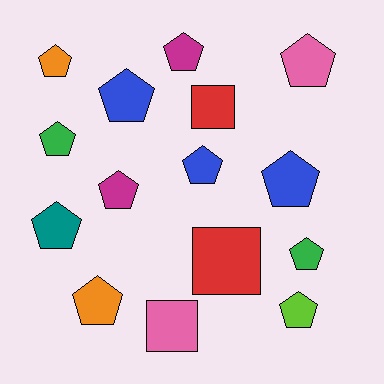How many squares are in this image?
There are 3 squares.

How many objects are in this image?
There are 15 objects.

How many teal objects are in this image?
There is 1 teal object.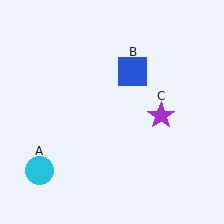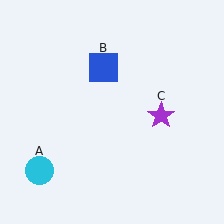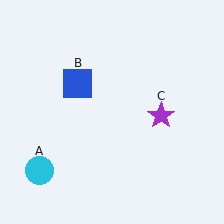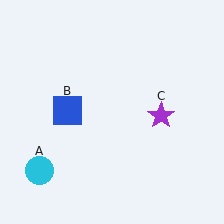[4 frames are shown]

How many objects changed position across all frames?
1 object changed position: blue square (object B).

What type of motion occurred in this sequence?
The blue square (object B) rotated counterclockwise around the center of the scene.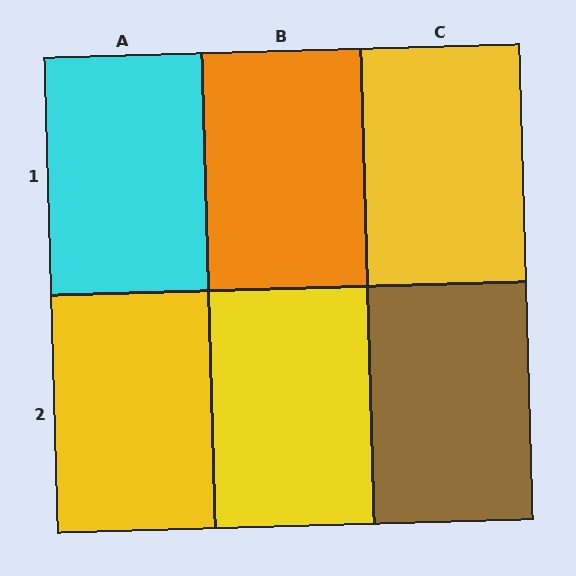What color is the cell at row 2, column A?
Yellow.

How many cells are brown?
1 cell is brown.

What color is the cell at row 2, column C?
Brown.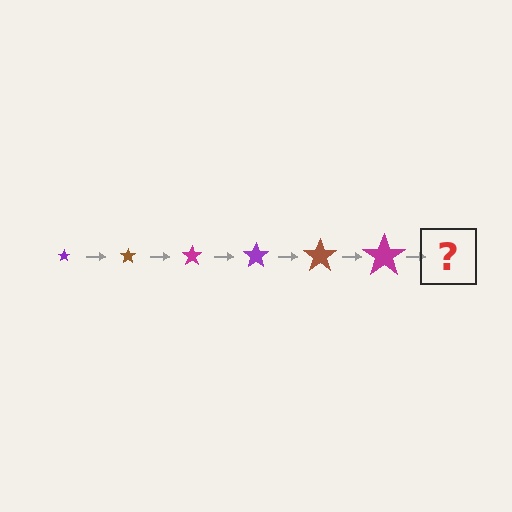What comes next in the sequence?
The next element should be a purple star, larger than the previous one.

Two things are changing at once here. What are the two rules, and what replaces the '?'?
The two rules are that the star grows larger each step and the color cycles through purple, brown, and magenta. The '?' should be a purple star, larger than the previous one.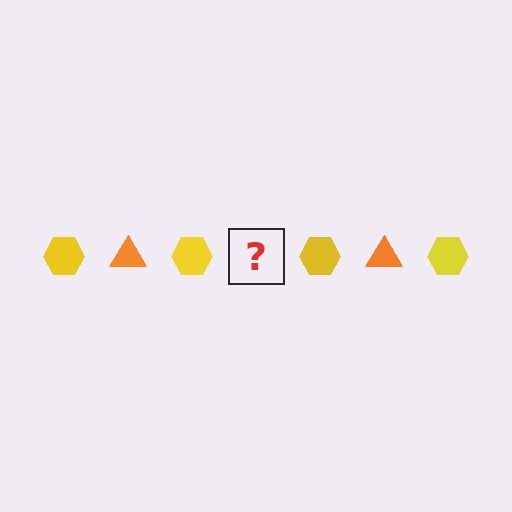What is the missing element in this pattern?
The missing element is an orange triangle.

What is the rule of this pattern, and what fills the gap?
The rule is that the pattern alternates between yellow hexagon and orange triangle. The gap should be filled with an orange triangle.